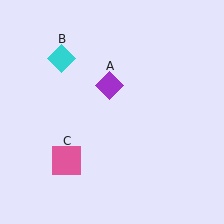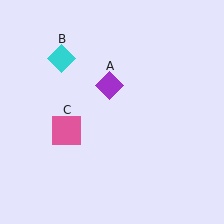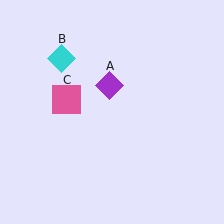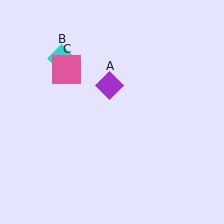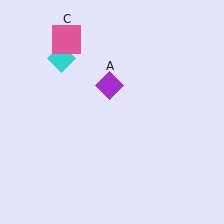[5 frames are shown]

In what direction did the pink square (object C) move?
The pink square (object C) moved up.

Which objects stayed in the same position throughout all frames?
Purple diamond (object A) and cyan diamond (object B) remained stationary.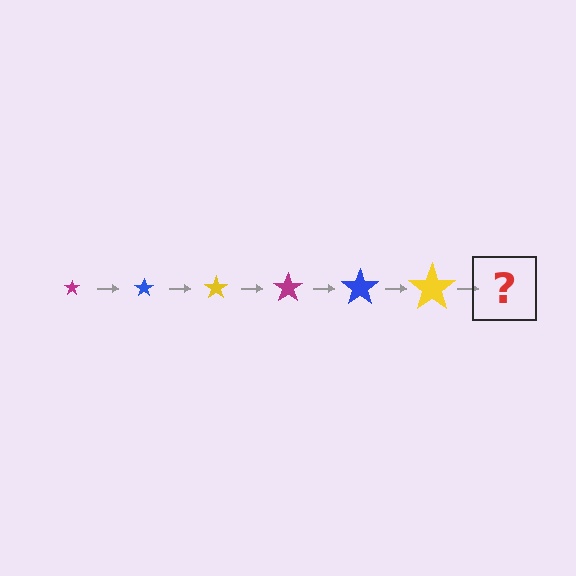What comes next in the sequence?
The next element should be a magenta star, larger than the previous one.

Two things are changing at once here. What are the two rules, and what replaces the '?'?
The two rules are that the star grows larger each step and the color cycles through magenta, blue, and yellow. The '?' should be a magenta star, larger than the previous one.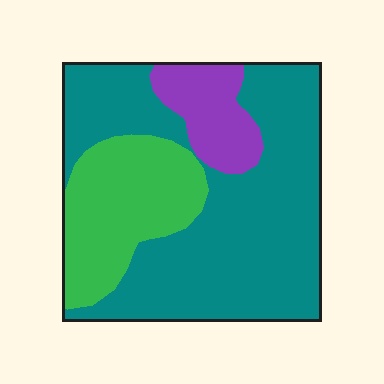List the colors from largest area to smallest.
From largest to smallest: teal, green, purple.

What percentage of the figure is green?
Green takes up about one quarter (1/4) of the figure.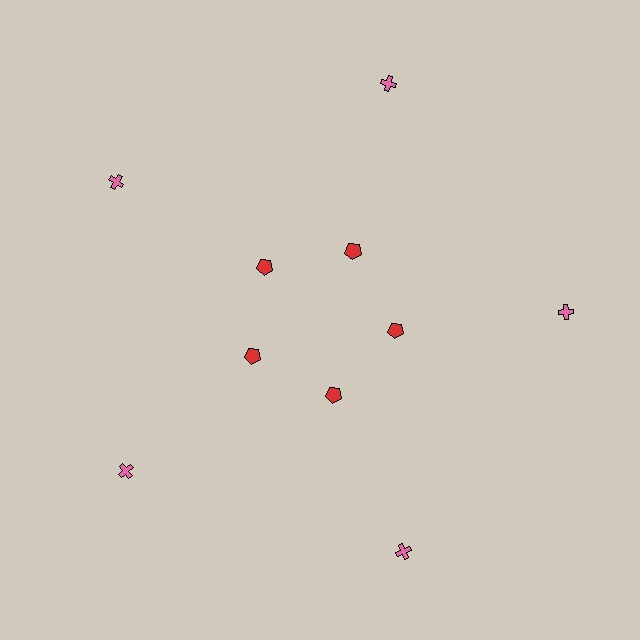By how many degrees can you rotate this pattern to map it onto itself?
The pattern maps onto itself every 72 degrees of rotation.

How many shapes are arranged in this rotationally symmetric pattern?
There are 10 shapes, arranged in 5 groups of 2.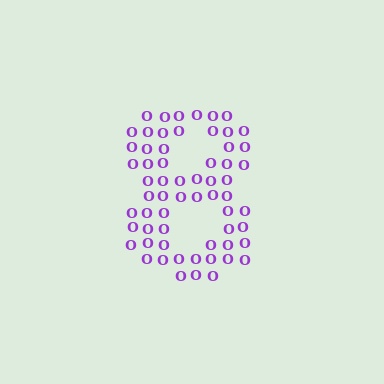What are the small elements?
The small elements are letter O's.